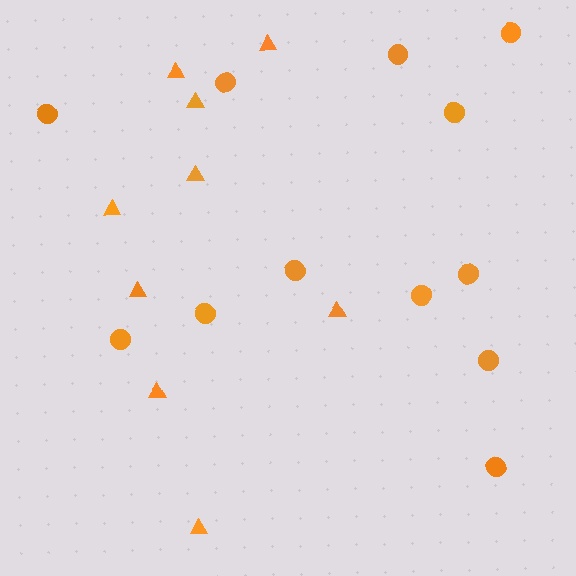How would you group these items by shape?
There are 2 groups: one group of triangles (9) and one group of circles (12).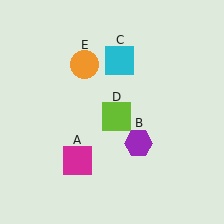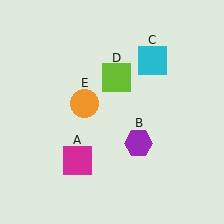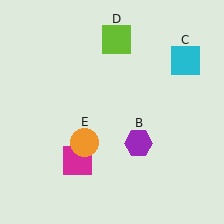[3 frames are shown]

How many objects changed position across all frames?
3 objects changed position: cyan square (object C), lime square (object D), orange circle (object E).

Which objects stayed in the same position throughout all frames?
Magenta square (object A) and purple hexagon (object B) remained stationary.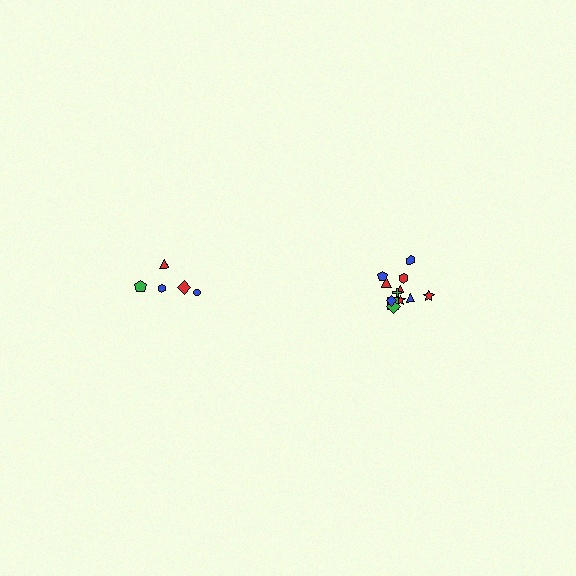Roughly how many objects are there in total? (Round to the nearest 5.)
Roughly 15 objects in total.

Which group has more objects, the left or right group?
The right group.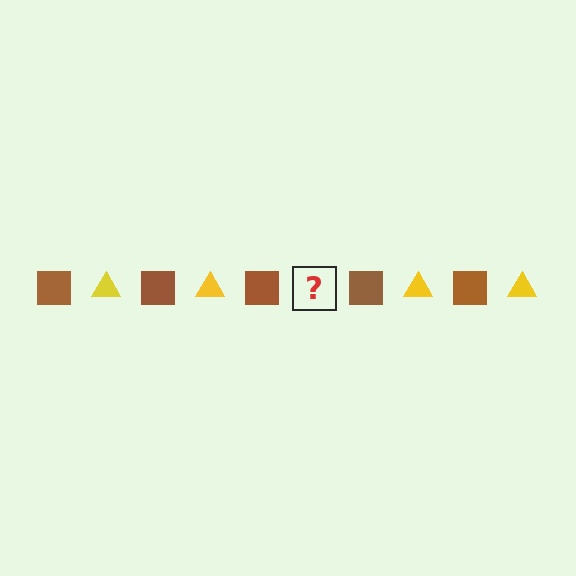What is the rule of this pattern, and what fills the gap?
The rule is that the pattern alternates between brown square and yellow triangle. The gap should be filled with a yellow triangle.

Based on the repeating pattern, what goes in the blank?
The blank should be a yellow triangle.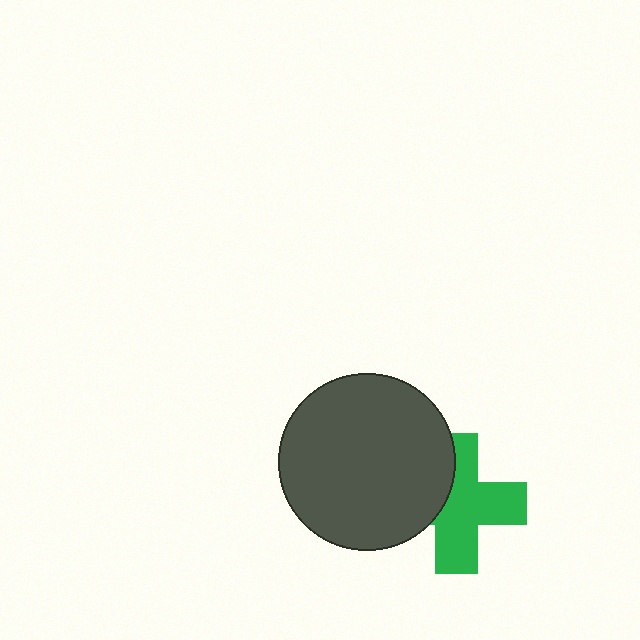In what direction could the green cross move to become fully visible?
The green cross could move right. That would shift it out from behind the dark gray circle entirely.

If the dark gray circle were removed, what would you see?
You would see the complete green cross.